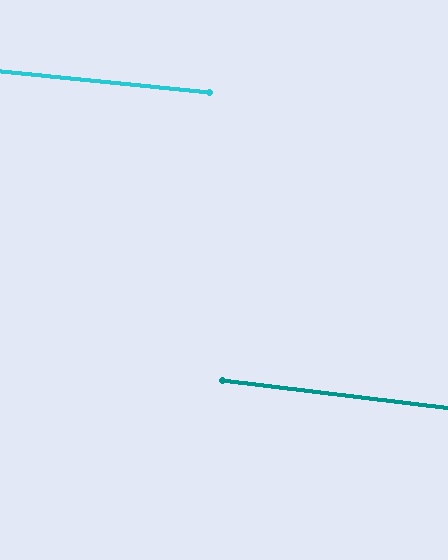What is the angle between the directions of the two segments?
Approximately 1 degree.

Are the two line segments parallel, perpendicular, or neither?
Parallel — their directions differ by only 1.3°.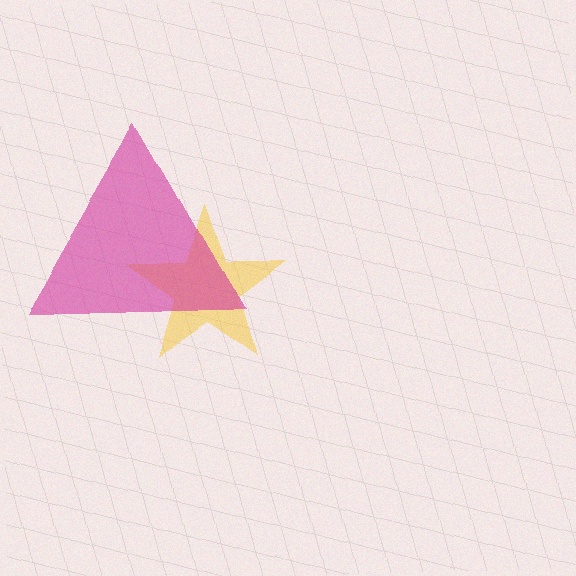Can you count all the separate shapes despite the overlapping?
Yes, there are 2 separate shapes.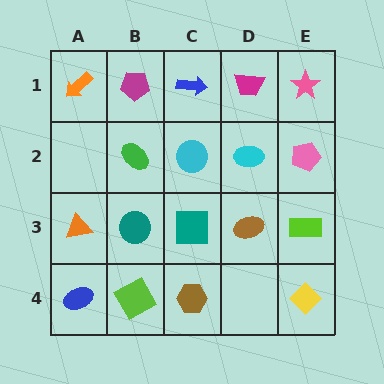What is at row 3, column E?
A lime rectangle.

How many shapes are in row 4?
4 shapes.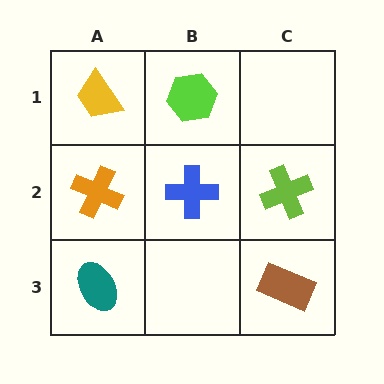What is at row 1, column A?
A yellow trapezoid.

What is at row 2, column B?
A blue cross.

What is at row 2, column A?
An orange cross.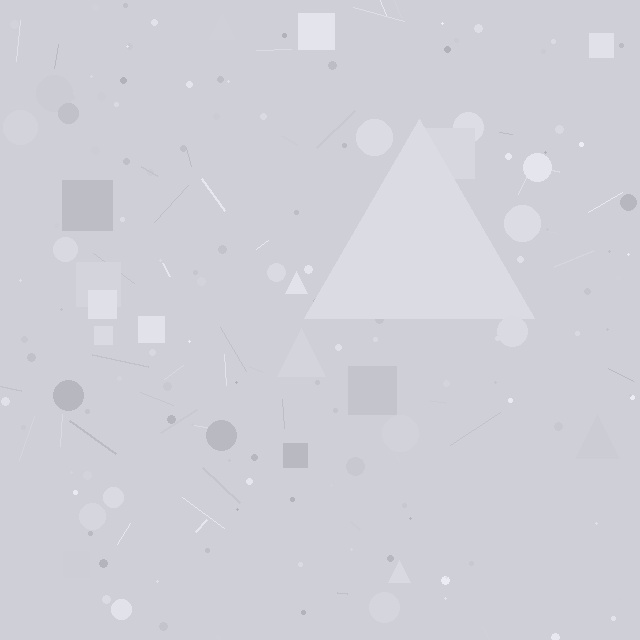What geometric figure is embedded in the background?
A triangle is embedded in the background.